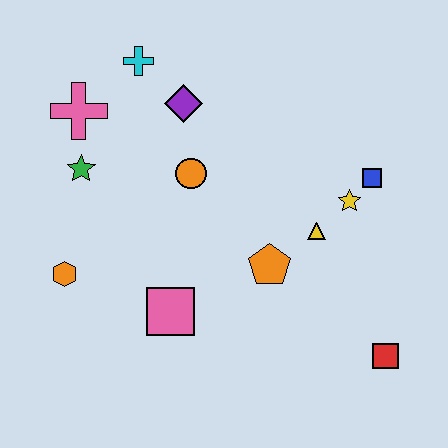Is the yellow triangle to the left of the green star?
No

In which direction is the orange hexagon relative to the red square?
The orange hexagon is to the left of the red square.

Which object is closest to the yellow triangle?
The yellow star is closest to the yellow triangle.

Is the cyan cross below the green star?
No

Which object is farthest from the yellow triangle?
The pink cross is farthest from the yellow triangle.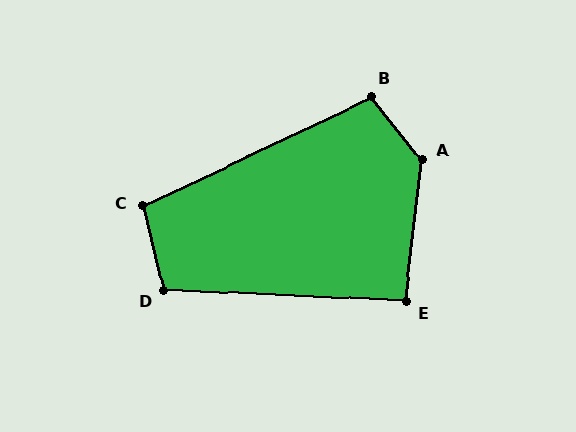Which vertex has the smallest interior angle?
E, at approximately 94 degrees.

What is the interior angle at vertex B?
Approximately 103 degrees (obtuse).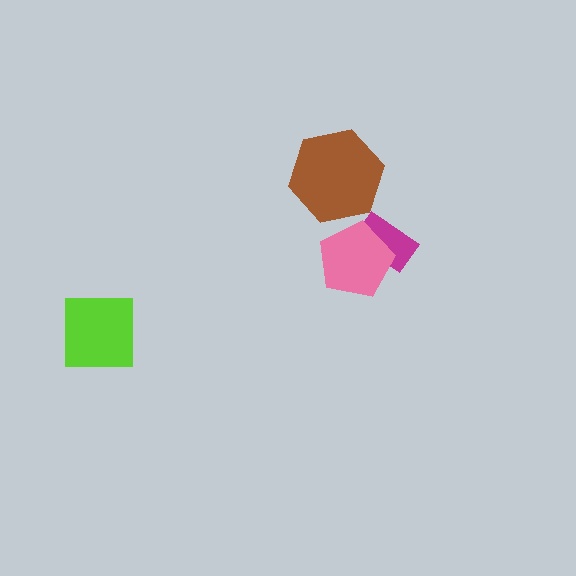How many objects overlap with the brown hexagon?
0 objects overlap with the brown hexagon.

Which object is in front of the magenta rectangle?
The pink pentagon is in front of the magenta rectangle.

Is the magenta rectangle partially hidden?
Yes, it is partially covered by another shape.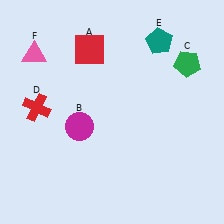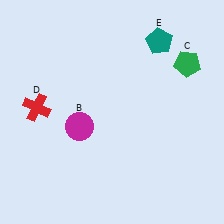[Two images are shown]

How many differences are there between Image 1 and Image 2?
There are 2 differences between the two images.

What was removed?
The pink triangle (F), the red square (A) were removed in Image 2.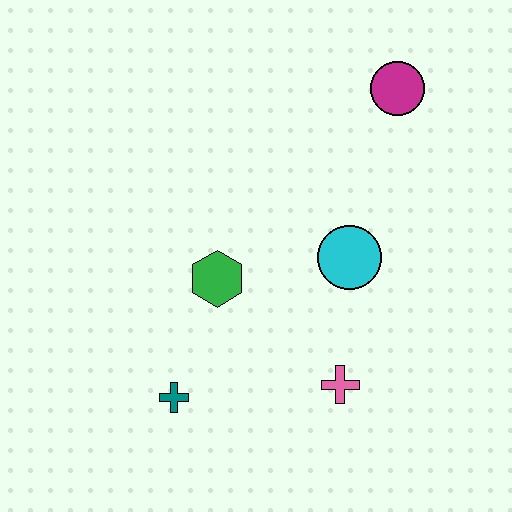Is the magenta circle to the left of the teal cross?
No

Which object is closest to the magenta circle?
The cyan circle is closest to the magenta circle.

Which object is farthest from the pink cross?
The magenta circle is farthest from the pink cross.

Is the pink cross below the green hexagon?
Yes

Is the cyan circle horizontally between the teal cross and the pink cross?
No